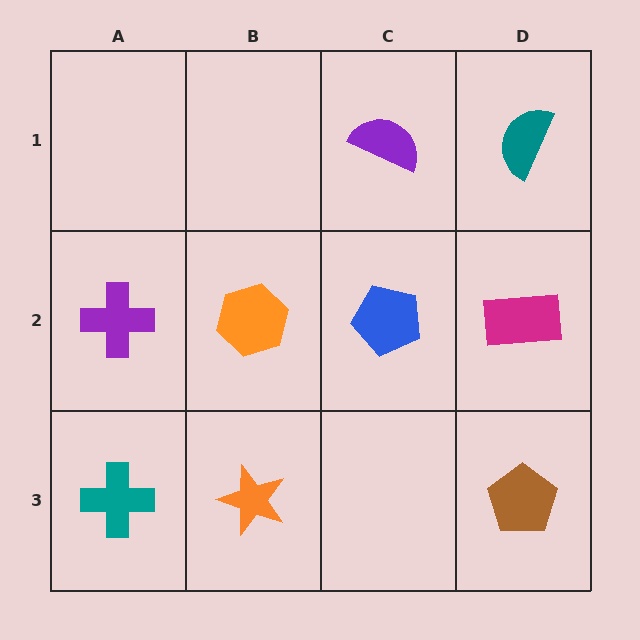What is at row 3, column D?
A brown pentagon.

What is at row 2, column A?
A purple cross.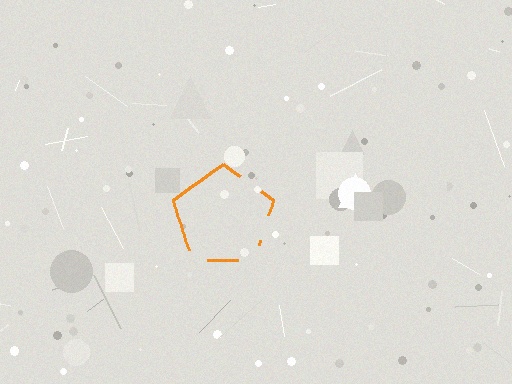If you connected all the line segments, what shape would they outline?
They would outline a pentagon.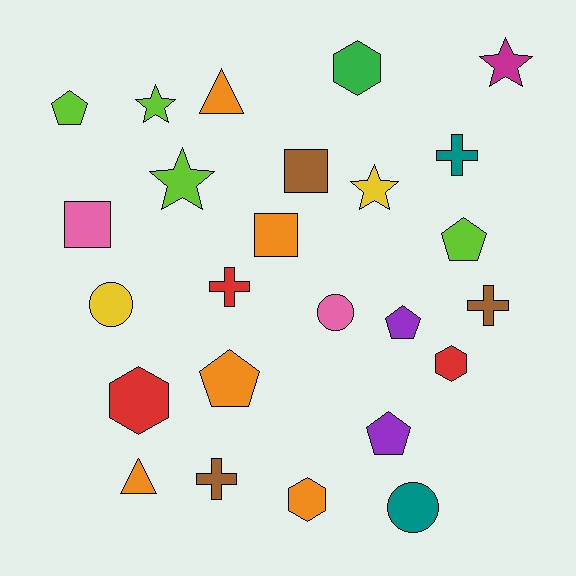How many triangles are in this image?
There are 2 triangles.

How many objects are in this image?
There are 25 objects.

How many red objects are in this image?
There are 3 red objects.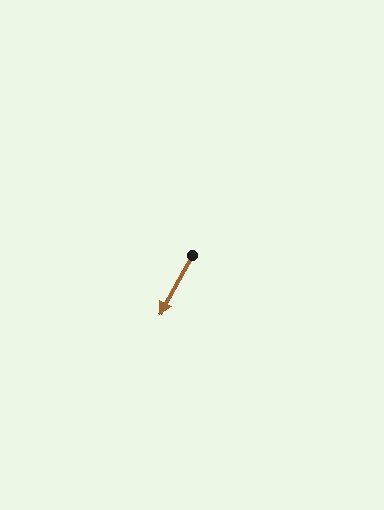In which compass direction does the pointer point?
Southwest.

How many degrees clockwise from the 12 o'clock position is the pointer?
Approximately 209 degrees.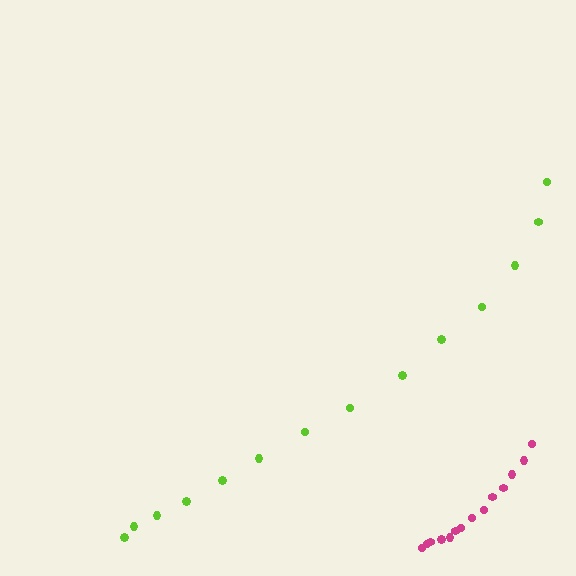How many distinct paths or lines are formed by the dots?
There are 2 distinct paths.